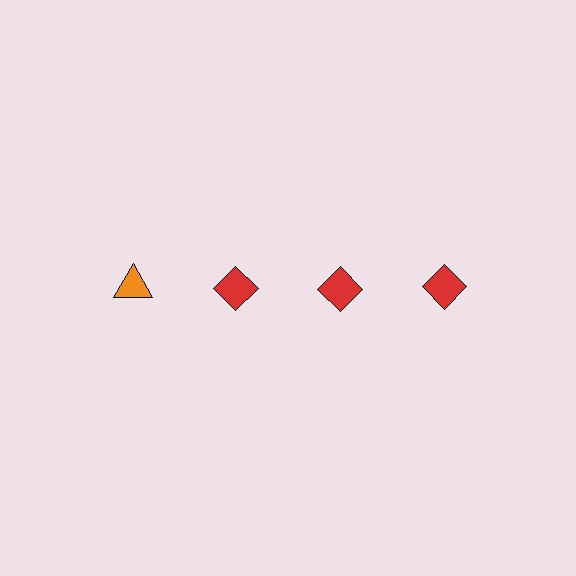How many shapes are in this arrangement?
There are 4 shapes arranged in a grid pattern.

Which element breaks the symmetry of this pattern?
The orange triangle in the top row, leftmost column breaks the symmetry. All other shapes are red diamonds.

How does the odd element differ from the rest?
It differs in both color (orange instead of red) and shape (triangle instead of diamond).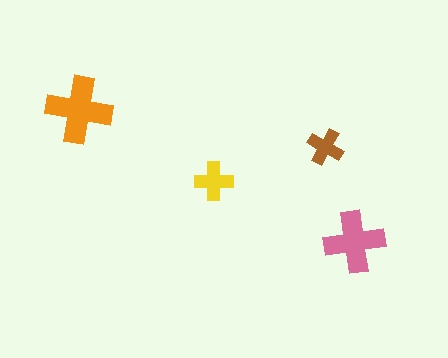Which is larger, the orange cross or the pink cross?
The orange one.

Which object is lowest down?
The pink cross is bottommost.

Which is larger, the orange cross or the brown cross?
The orange one.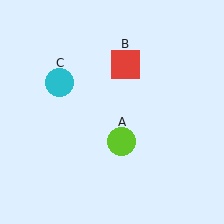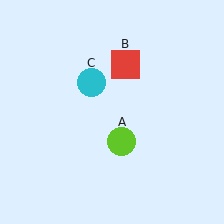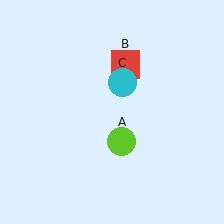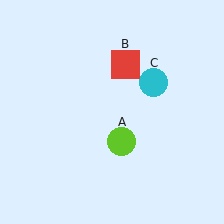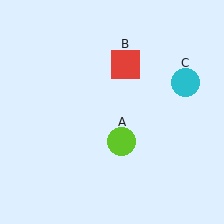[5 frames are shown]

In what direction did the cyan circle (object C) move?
The cyan circle (object C) moved right.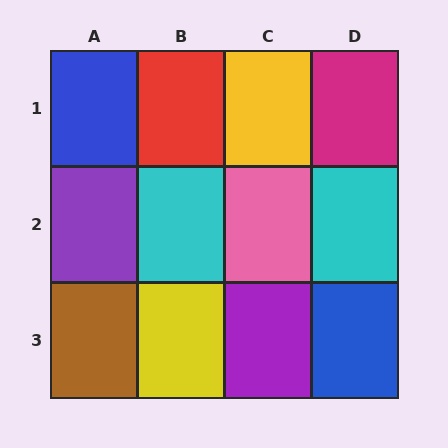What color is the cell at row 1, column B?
Red.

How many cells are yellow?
2 cells are yellow.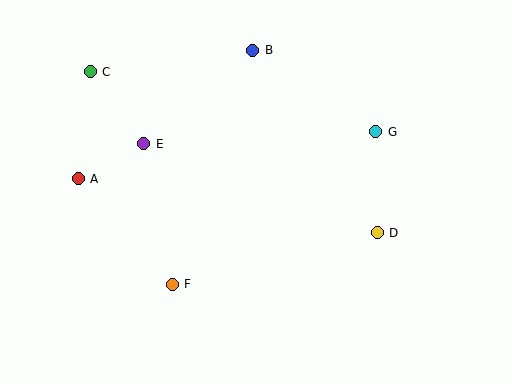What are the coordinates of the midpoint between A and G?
The midpoint between A and G is at (227, 155).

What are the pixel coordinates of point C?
Point C is at (90, 72).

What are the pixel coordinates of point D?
Point D is at (377, 233).